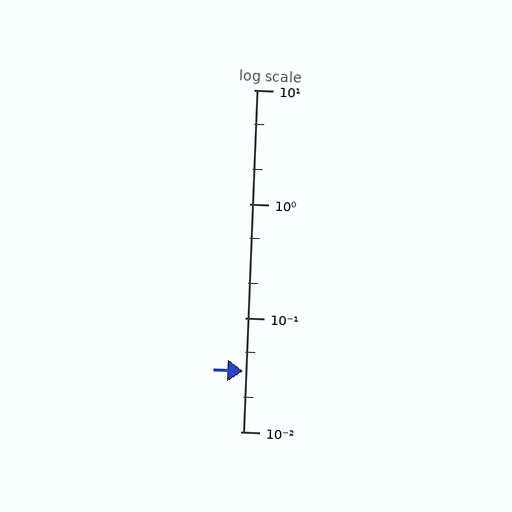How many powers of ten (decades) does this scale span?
The scale spans 3 decades, from 0.01 to 10.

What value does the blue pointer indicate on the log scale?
The pointer indicates approximately 0.034.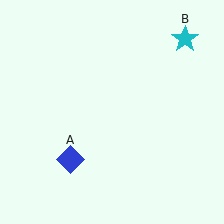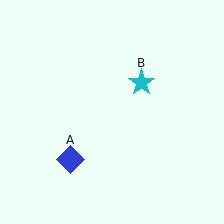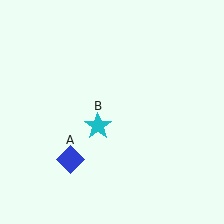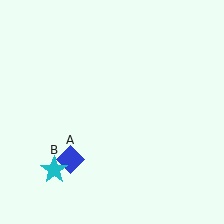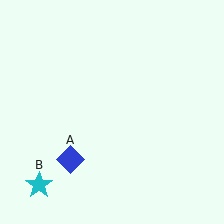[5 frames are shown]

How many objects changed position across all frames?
1 object changed position: cyan star (object B).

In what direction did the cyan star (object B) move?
The cyan star (object B) moved down and to the left.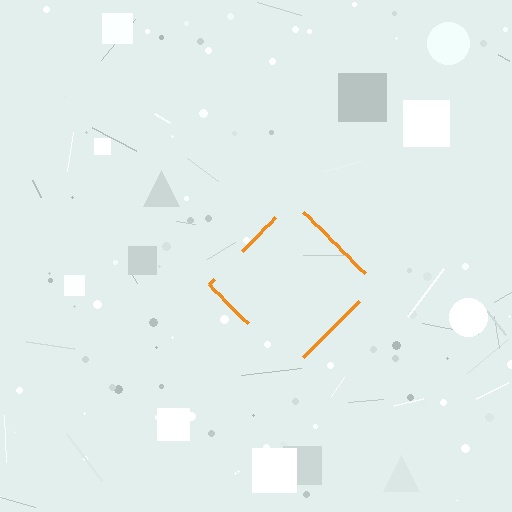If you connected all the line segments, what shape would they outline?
They would outline a diamond.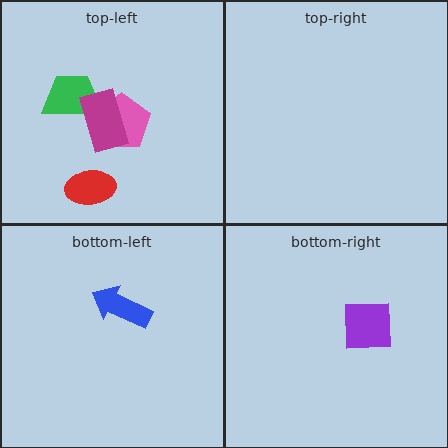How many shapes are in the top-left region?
4.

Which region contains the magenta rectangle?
The top-left region.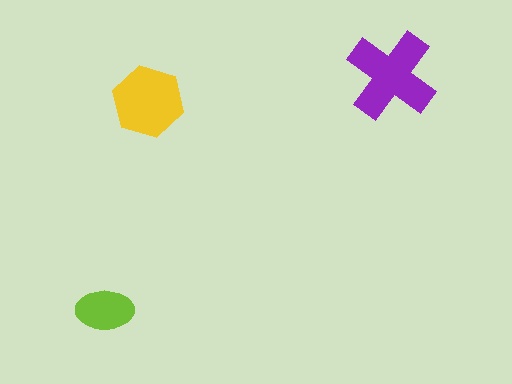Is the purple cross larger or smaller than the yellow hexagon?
Larger.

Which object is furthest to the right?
The purple cross is rightmost.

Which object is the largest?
The purple cross.